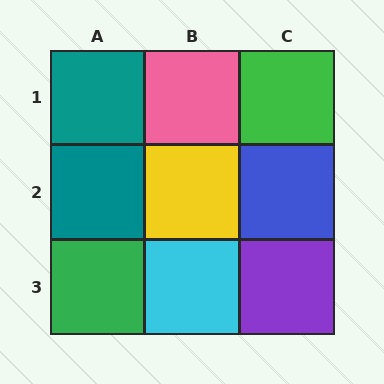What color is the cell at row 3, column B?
Cyan.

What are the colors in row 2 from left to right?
Teal, yellow, blue.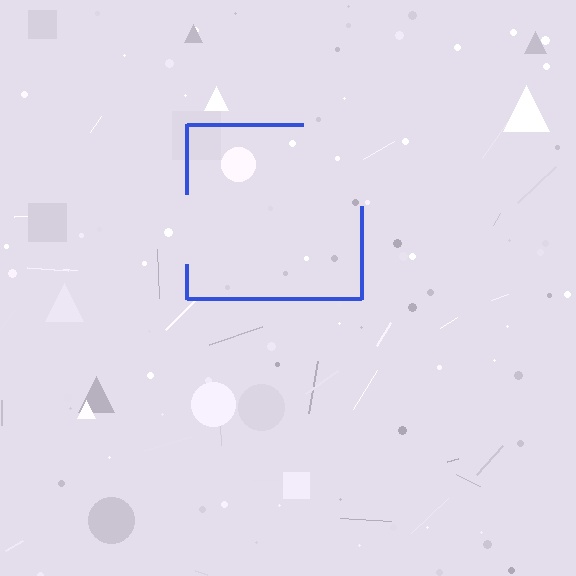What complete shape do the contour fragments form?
The contour fragments form a square.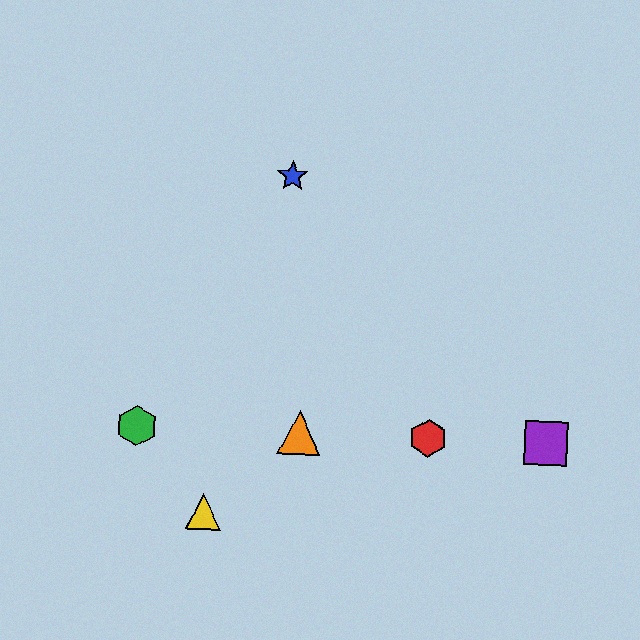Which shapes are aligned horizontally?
The red hexagon, the green hexagon, the purple square, the orange triangle are aligned horizontally.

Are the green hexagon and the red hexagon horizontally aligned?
Yes, both are at y≈426.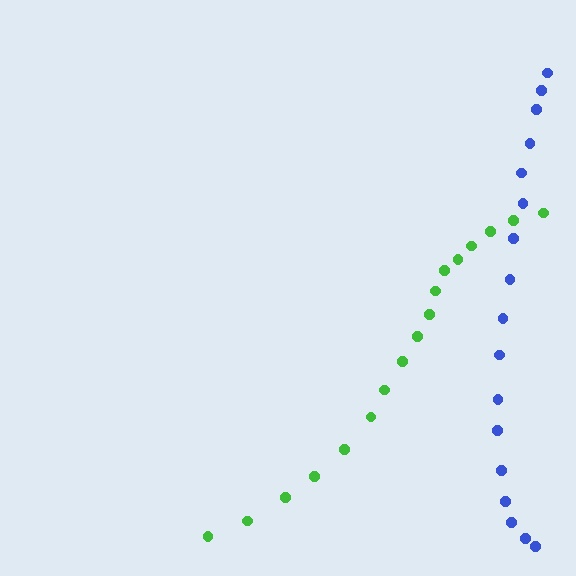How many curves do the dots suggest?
There are 2 distinct paths.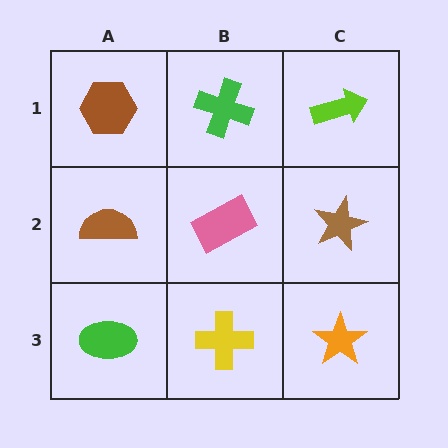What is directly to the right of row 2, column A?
A pink rectangle.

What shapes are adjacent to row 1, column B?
A pink rectangle (row 2, column B), a brown hexagon (row 1, column A), a lime arrow (row 1, column C).